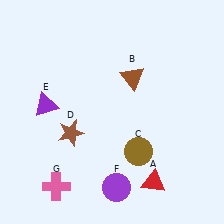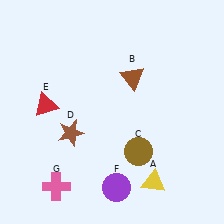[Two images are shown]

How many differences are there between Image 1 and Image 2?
There are 2 differences between the two images.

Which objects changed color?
A changed from red to yellow. E changed from purple to red.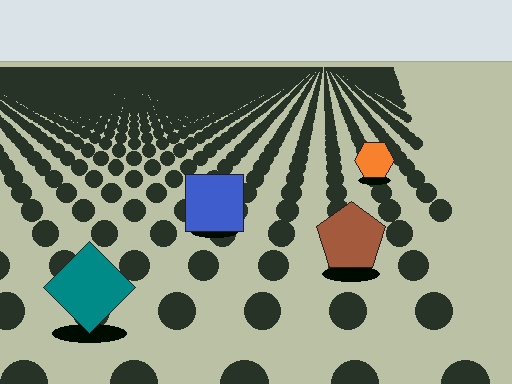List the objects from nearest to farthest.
From nearest to farthest: the teal diamond, the brown pentagon, the blue square, the orange hexagon.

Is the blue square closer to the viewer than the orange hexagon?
Yes. The blue square is closer — you can tell from the texture gradient: the ground texture is coarser near it.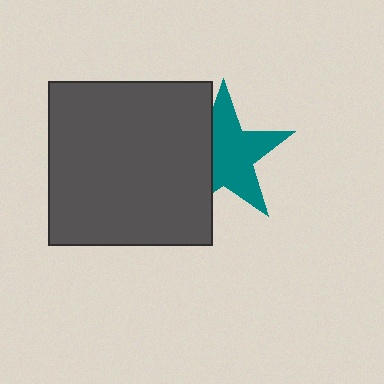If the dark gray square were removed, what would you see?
You would see the complete teal star.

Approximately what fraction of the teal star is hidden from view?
Roughly 36% of the teal star is hidden behind the dark gray square.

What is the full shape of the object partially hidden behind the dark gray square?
The partially hidden object is a teal star.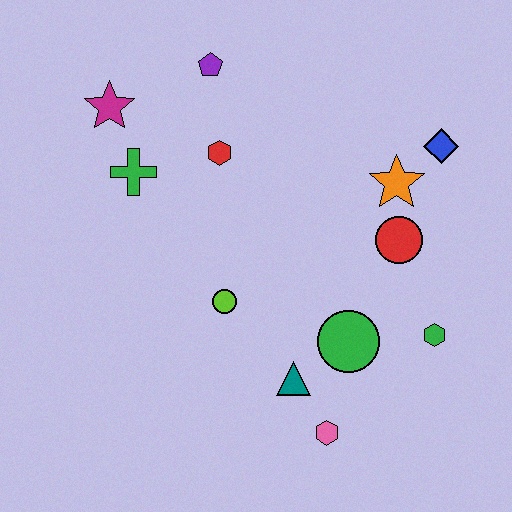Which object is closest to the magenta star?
The green cross is closest to the magenta star.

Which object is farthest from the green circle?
The magenta star is farthest from the green circle.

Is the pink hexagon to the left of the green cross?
No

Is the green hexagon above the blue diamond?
No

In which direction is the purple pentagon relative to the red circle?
The purple pentagon is to the left of the red circle.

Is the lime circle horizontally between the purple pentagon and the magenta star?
No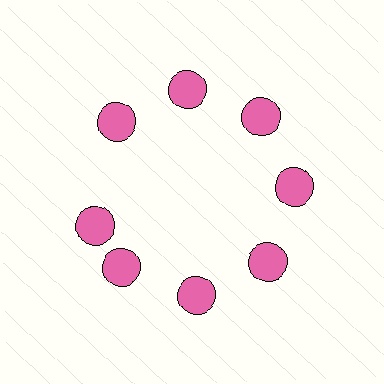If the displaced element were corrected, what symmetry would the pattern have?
It would have 8-fold rotational symmetry — the pattern would map onto itself every 45 degrees.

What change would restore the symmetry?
The symmetry would be restored by rotating it back into even spacing with its neighbors so that all 8 circles sit at equal angles and equal distance from the center.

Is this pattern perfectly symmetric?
No. The 8 pink circles are arranged in a ring, but one element near the 9 o'clock position is rotated out of alignment along the ring, breaking the 8-fold rotational symmetry.